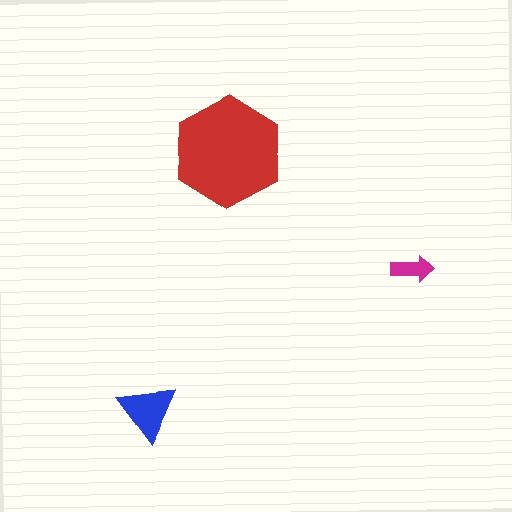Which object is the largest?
The red hexagon.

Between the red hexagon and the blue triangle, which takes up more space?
The red hexagon.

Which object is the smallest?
The magenta arrow.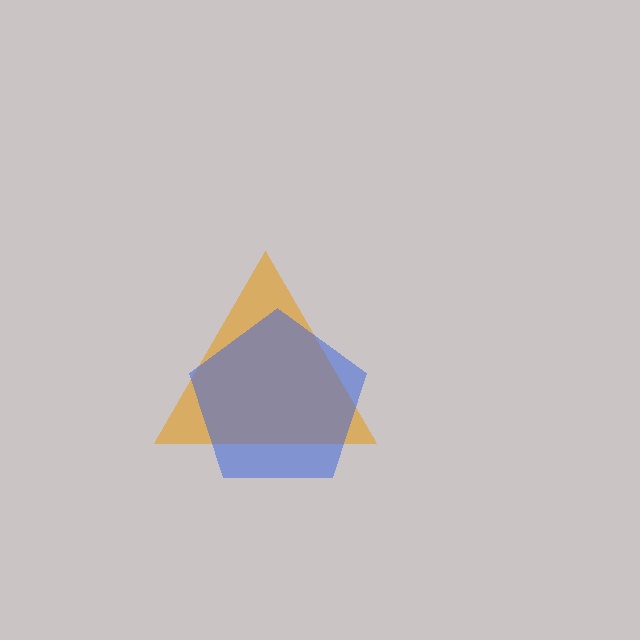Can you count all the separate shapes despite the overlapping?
Yes, there are 2 separate shapes.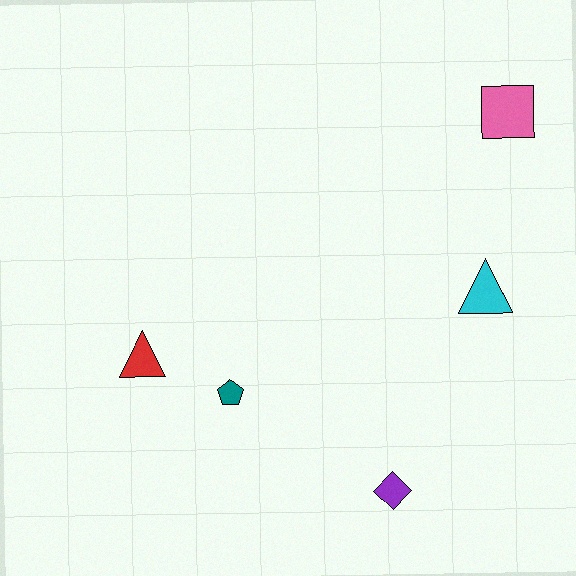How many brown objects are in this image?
There are no brown objects.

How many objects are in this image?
There are 5 objects.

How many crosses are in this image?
There are no crosses.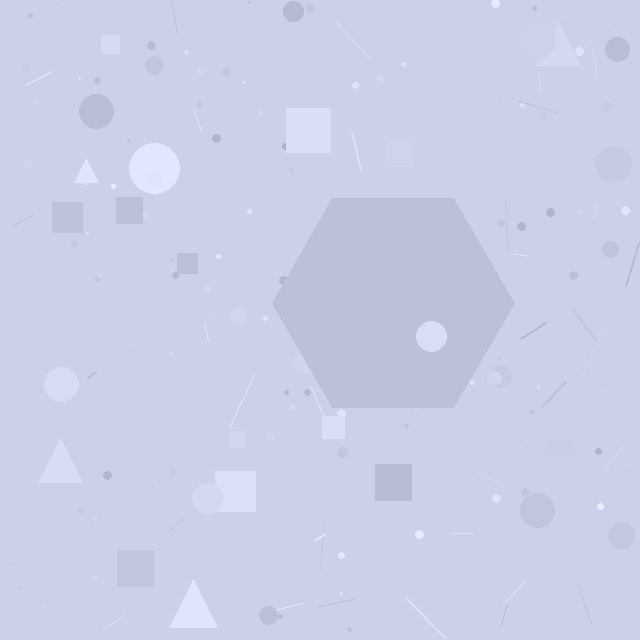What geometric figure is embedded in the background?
A hexagon is embedded in the background.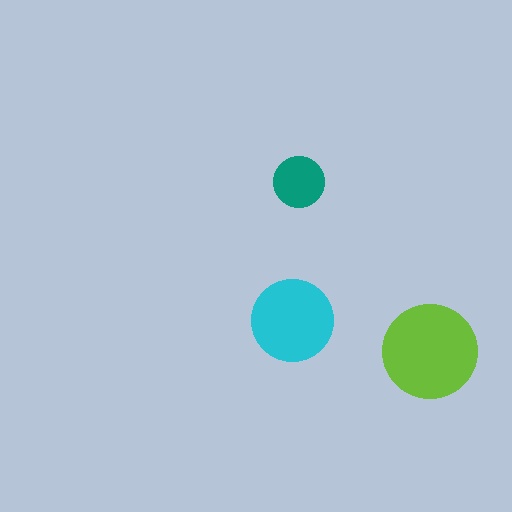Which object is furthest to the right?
The lime circle is rightmost.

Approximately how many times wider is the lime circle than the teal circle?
About 2 times wider.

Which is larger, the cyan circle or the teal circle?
The cyan one.